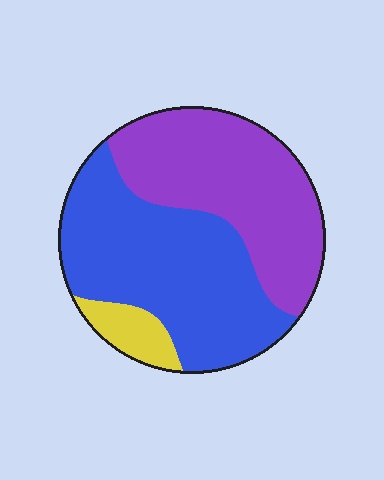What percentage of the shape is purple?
Purple covers 43% of the shape.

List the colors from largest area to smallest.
From largest to smallest: blue, purple, yellow.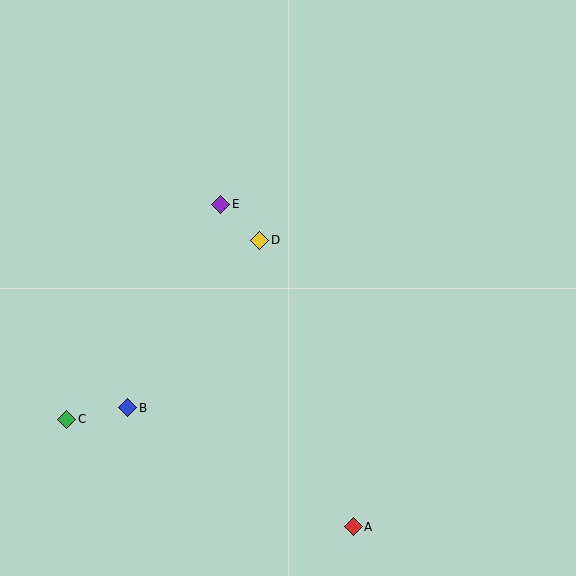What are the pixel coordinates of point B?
Point B is at (128, 408).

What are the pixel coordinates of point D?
Point D is at (260, 240).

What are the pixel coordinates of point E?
Point E is at (221, 204).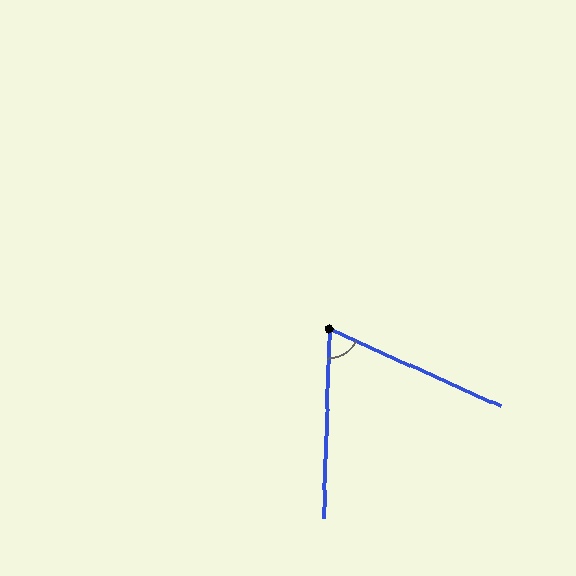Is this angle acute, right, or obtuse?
It is acute.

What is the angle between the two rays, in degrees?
Approximately 68 degrees.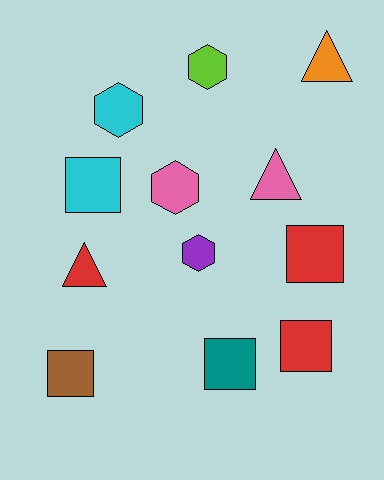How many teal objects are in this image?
There is 1 teal object.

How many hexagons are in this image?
There are 4 hexagons.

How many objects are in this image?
There are 12 objects.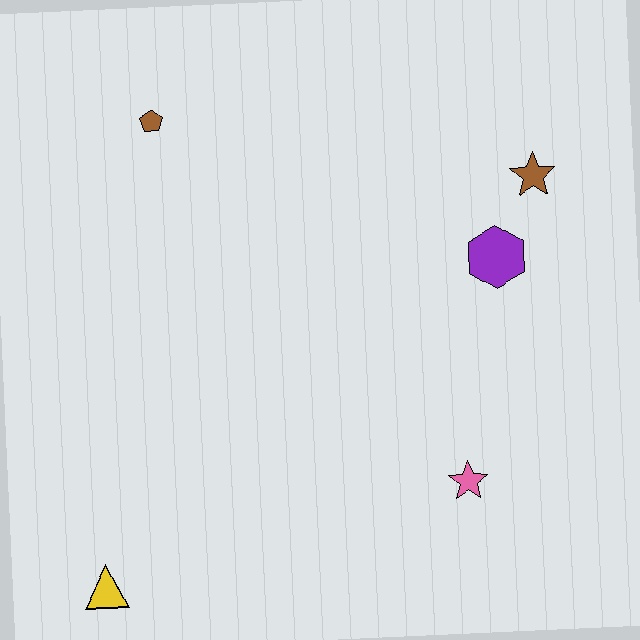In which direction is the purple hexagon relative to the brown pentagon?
The purple hexagon is to the right of the brown pentagon.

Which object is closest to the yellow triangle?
The pink star is closest to the yellow triangle.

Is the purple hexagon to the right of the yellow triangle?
Yes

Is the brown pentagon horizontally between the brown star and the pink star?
No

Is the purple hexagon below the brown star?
Yes